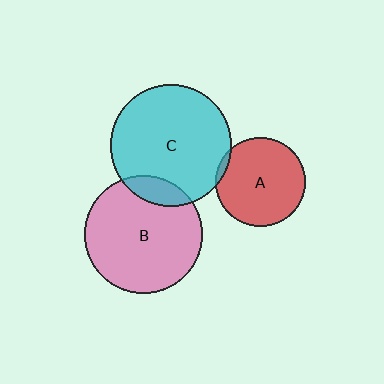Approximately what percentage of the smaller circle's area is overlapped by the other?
Approximately 10%.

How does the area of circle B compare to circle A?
Approximately 1.7 times.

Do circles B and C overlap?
Yes.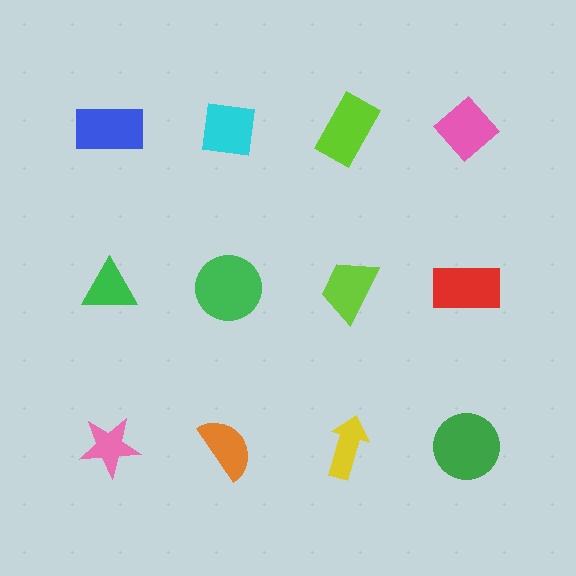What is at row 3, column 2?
An orange semicircle.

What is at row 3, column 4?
A green circle.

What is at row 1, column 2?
A cyan square.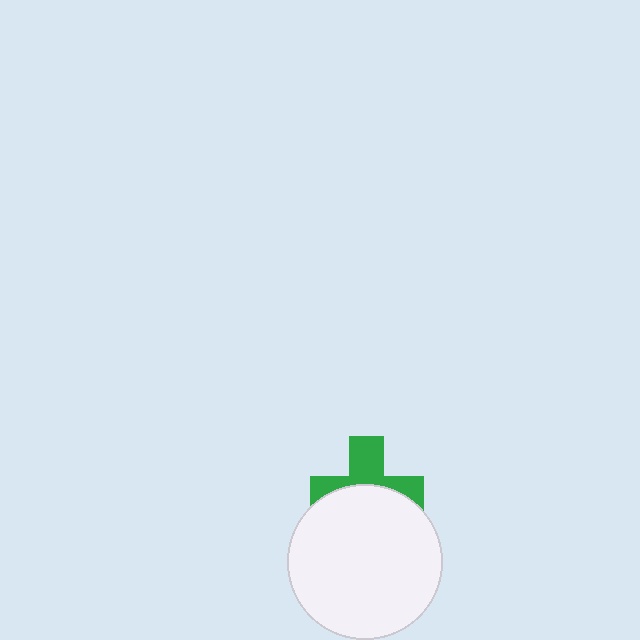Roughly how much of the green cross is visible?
About half of it is visible (roughly 47%).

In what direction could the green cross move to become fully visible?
The green cross could move up. That would shift it out from behind the white circle entirely.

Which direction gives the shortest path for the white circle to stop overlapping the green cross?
Moving down gives the shortest separation.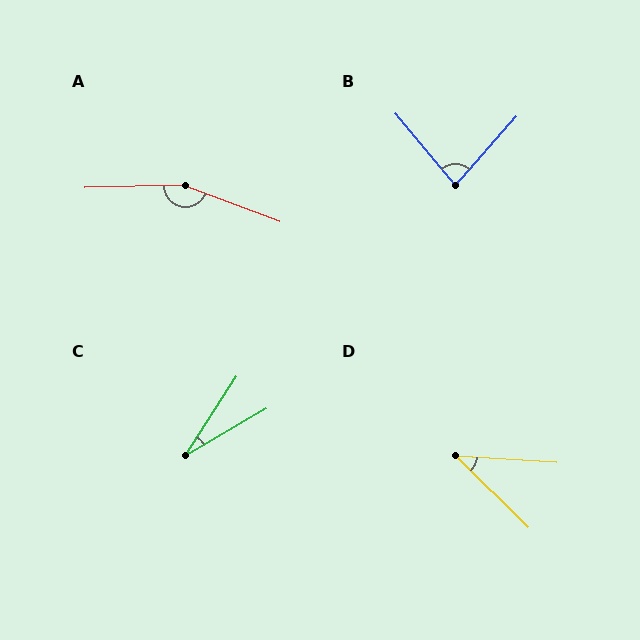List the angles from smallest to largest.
C (27°), D (41°), B (82°), A (158°).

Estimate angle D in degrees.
Approximately 41 degrees.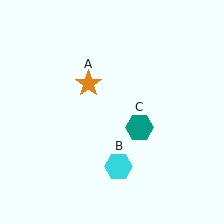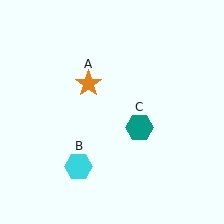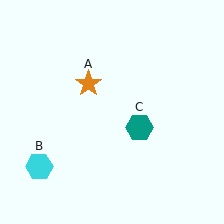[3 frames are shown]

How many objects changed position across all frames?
1 object changed position: cyan hexagon (object B).